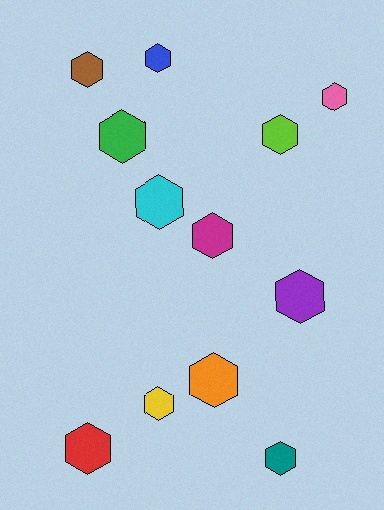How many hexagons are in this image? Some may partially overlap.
There are 12 hexagons.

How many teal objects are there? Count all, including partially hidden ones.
There is 1 teal object.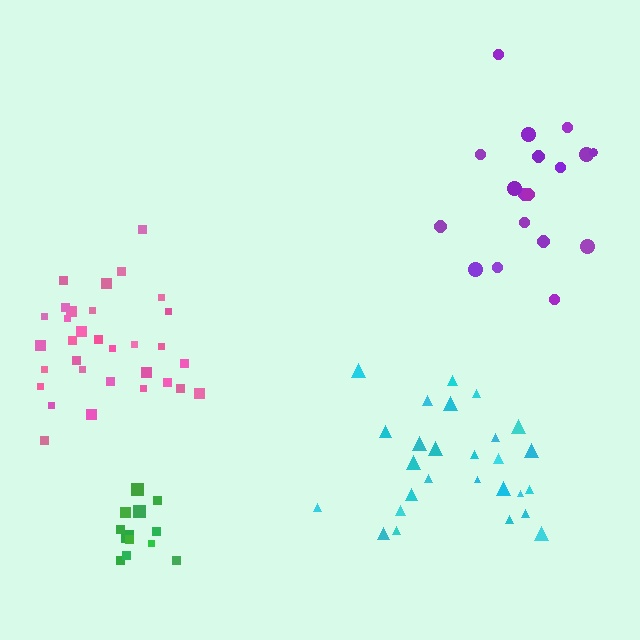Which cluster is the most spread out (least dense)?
Purple.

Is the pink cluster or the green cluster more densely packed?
Green.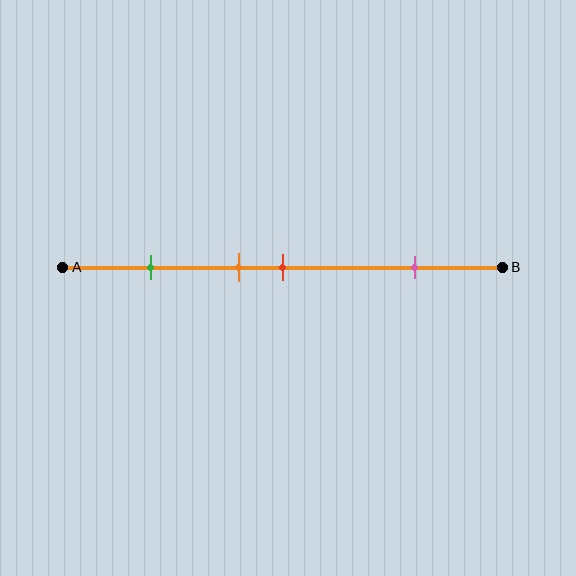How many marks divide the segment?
There are 4 marks dividing the segment.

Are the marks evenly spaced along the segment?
No, the marks are not evenly spaced.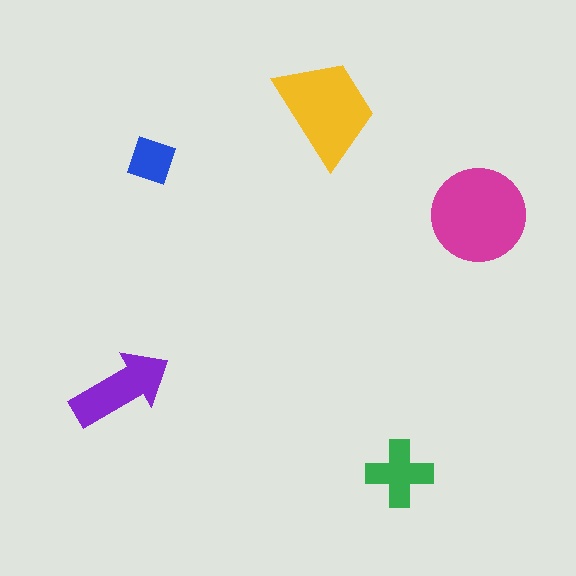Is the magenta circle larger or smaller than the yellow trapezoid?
Larger.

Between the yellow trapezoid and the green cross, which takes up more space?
The yellow trapezoid.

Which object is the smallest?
The blue diamond.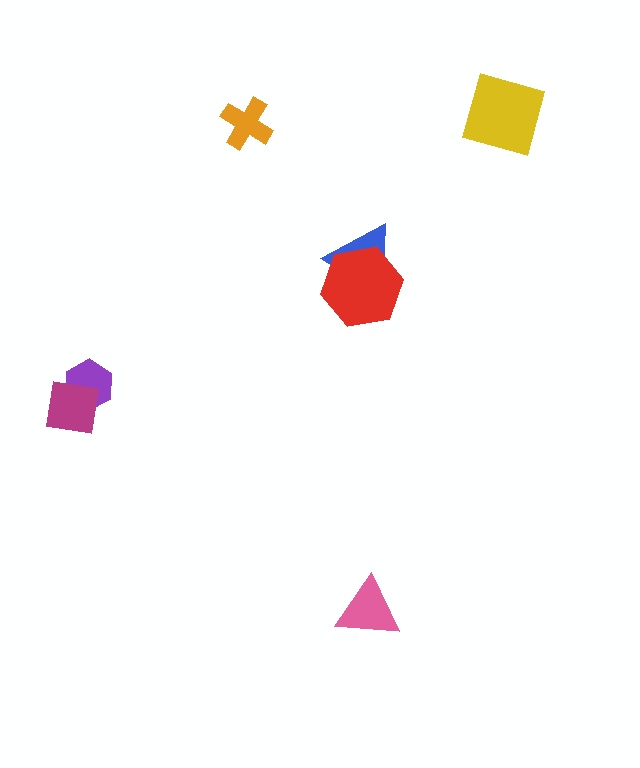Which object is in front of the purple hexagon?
The magenta square is in front of the purple hexagon.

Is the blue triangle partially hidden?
Yes, it is partially covered by another shape.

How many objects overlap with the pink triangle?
0 objects overlap with the pink triangle.